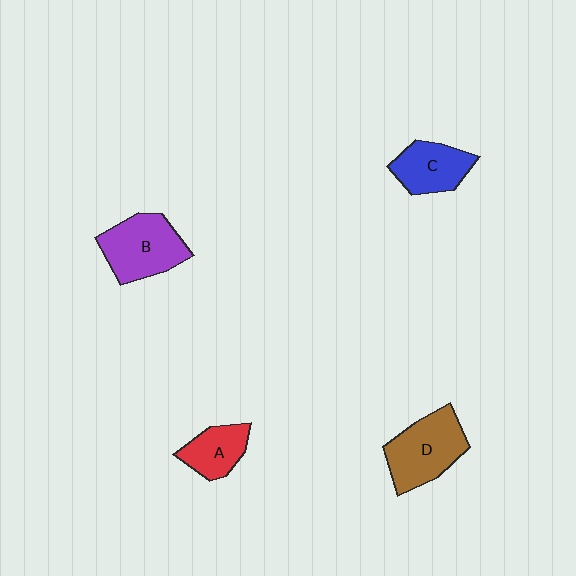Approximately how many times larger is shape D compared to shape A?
Approximately 1.7 times.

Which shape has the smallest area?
Shape A (red).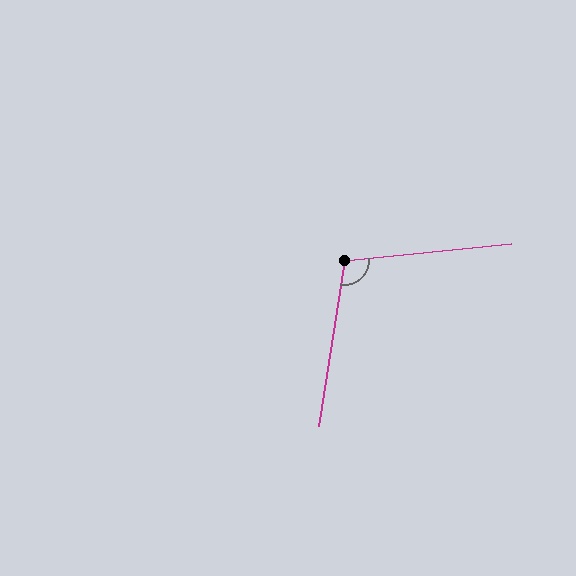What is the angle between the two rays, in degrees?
Approximately 105 degrees.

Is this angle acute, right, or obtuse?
It is obtuse.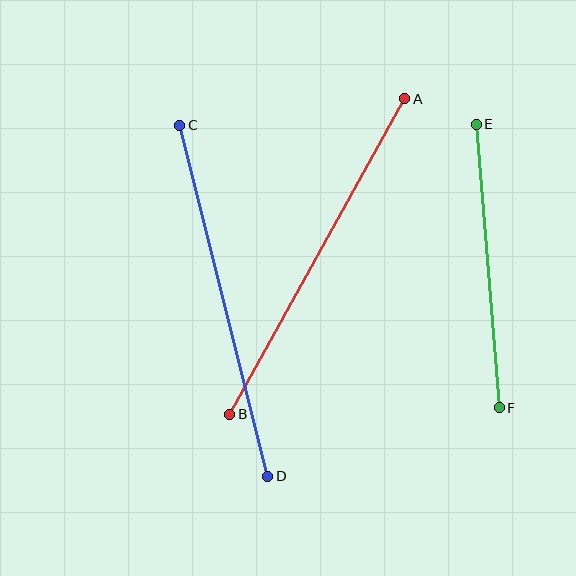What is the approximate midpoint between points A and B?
The midpoint is at approximately (317, 256) pixels.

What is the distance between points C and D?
The distance is approximately 362 pixels.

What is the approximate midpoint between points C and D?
The midpoint is at approximately (224, 301) pixels.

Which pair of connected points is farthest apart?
Points C and D are farthest apart.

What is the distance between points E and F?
The distance is approximately 284 pixels.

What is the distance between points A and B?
The distance is approximately 361 pixels.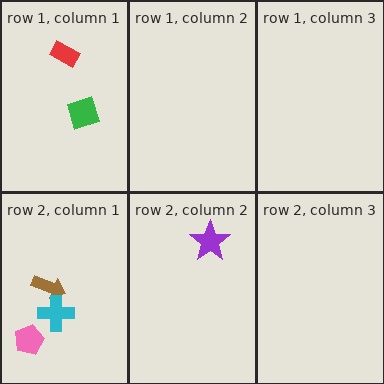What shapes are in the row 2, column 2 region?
The purple star.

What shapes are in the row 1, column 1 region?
The green diamond, the red rectangle.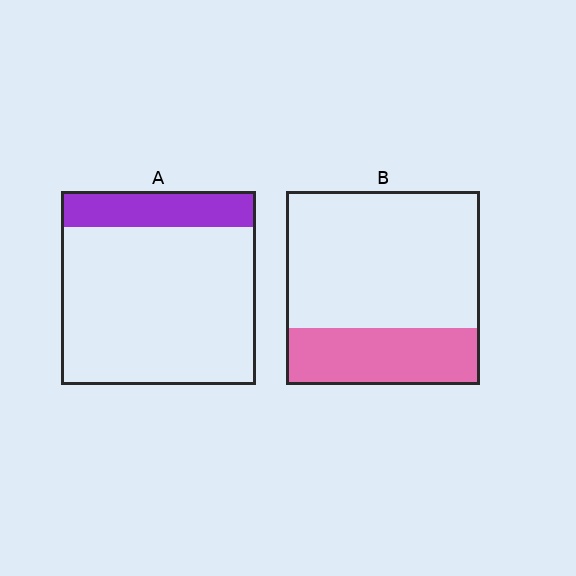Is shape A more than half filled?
No.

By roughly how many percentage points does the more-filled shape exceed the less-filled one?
By roughly 10 percentage points (B over A).